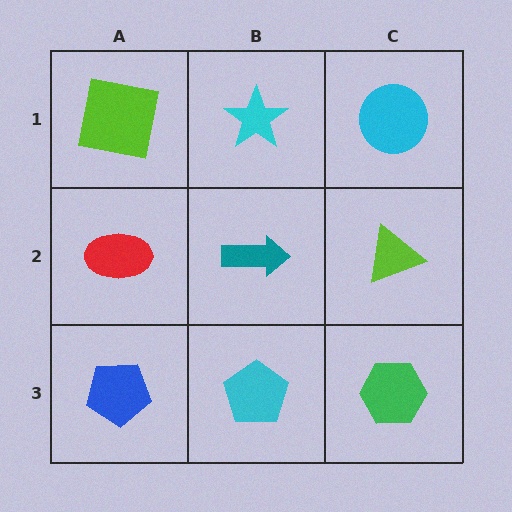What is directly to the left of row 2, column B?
A red ellipse.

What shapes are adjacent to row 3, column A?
A red ellipse (row 2, column A), a cyan pentagon (row 3, column B).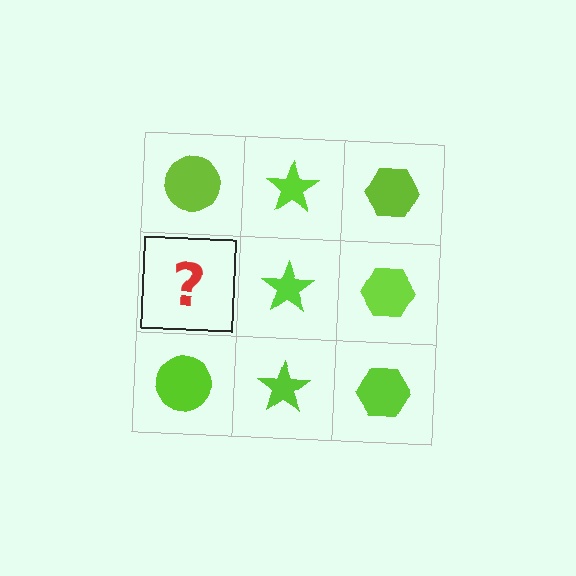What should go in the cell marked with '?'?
The missing cell should contain a lime circle.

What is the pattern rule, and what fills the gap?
The rule is that each column has a consistent shape. The gap should be filled with a lime circle.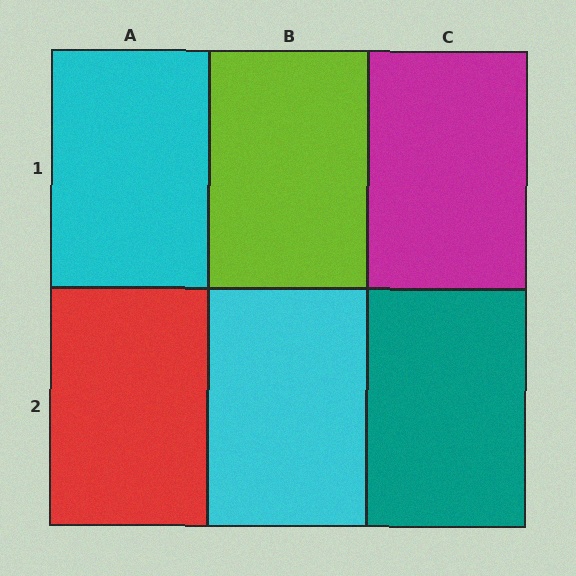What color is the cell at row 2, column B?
Cyan.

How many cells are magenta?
1 cell is magenta.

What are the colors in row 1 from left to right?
Cyan, lime, magenta.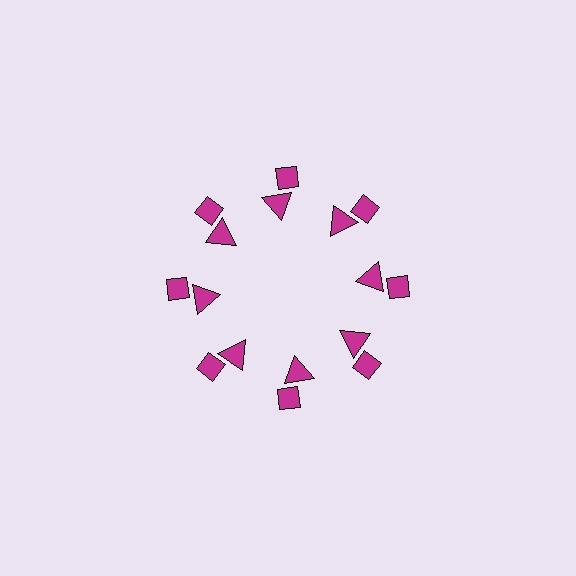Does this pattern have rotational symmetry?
Yes, this pattern has 8-fold rotational symmetry. It looks the same after rotating 45 degrees around the center.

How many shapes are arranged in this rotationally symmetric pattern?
There are 16 shapes, arranged in 8 groups of 2.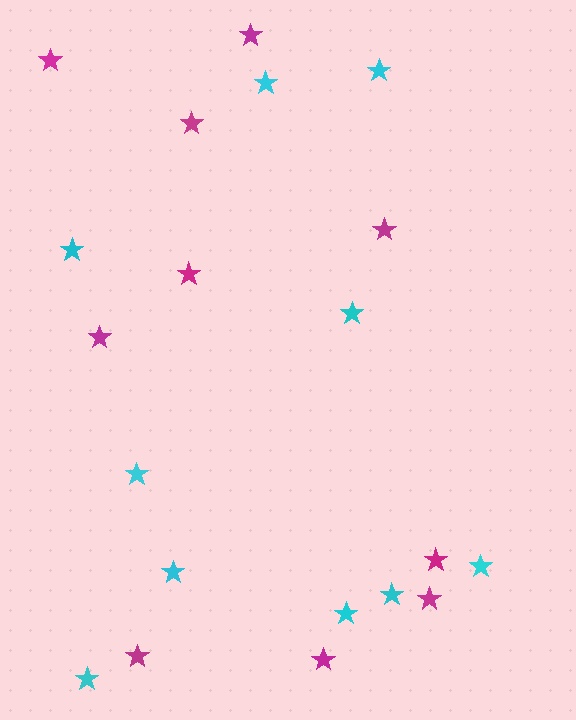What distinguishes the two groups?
There are 2 groups: one group of cyan stars (10) and one group of magenta stars (10).